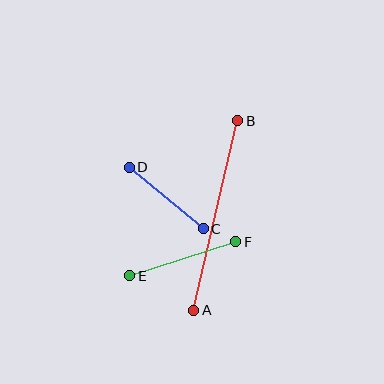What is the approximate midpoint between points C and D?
The midpoint is at approximately (166, 198) pixels.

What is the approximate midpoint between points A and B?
The midpoint is at approximately (216, 216) pixels.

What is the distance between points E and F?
The distance is approximately 111 pixels.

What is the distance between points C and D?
The distance is approximately 97 pixels.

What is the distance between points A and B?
The distance is approximately 195 pixels.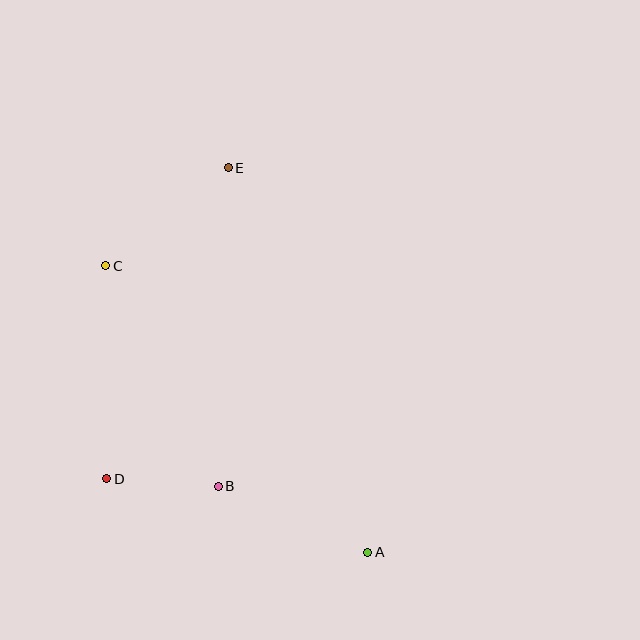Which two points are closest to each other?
Points B and D are closest to each other.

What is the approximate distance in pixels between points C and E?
The distance between C and E is approximately 157 pixels.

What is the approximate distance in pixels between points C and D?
The distance between C and D is approximately 213 pixels.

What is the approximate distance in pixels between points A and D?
The distance between A and D is approximately 271 pixels.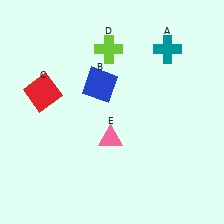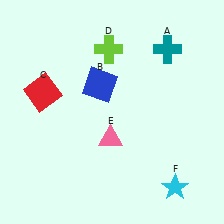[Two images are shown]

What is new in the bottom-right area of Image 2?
A cyan star (F) was added in the bottom-right area of Image 2.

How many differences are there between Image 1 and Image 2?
There is 1 difference between the two images.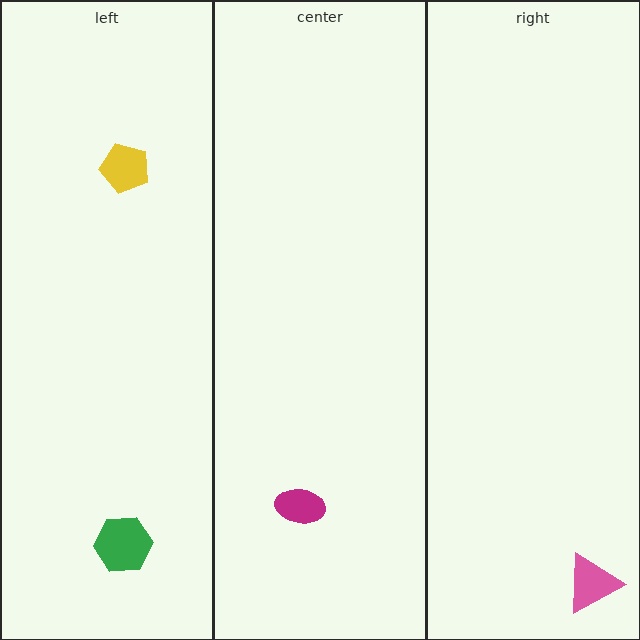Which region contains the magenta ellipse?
The center region.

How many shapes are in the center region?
1.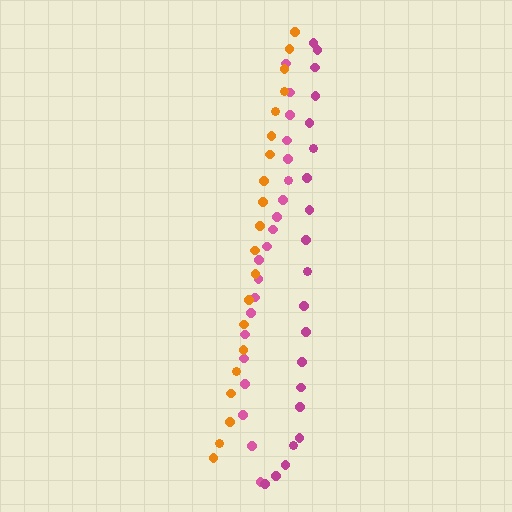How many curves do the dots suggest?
There are 3 distinct paths.